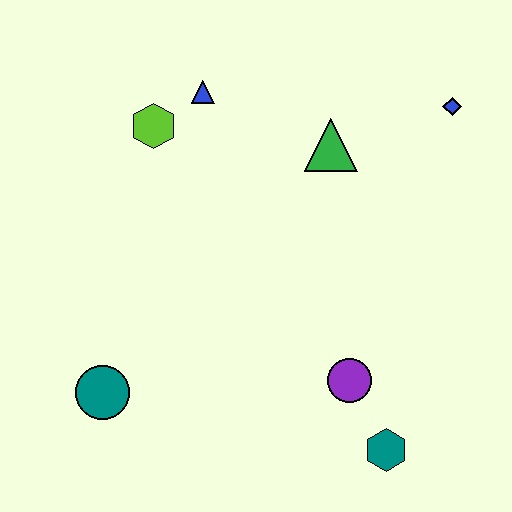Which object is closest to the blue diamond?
The green triangle is closest to the blue diamond.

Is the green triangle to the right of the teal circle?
Yes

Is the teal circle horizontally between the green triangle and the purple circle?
No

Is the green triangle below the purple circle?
No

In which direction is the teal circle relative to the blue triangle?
The teal circle is below the blue triangle.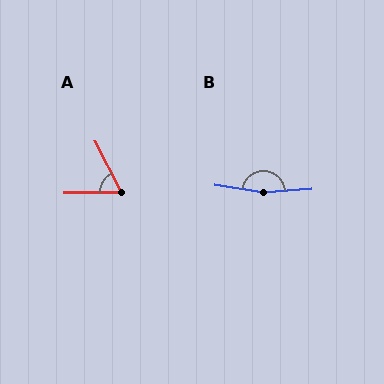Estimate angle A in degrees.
Approximately 63 degrees.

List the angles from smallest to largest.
A (63°), B (167°).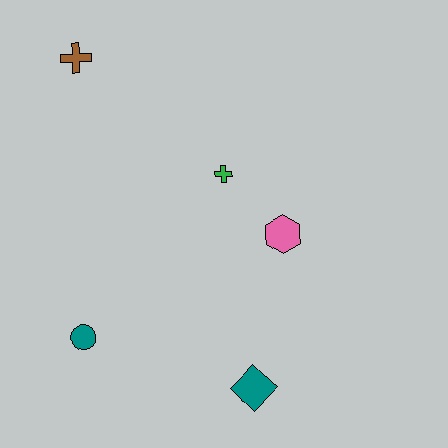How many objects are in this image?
There are 5 objects.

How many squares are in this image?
There are no squares.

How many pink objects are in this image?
There is 1 pink object.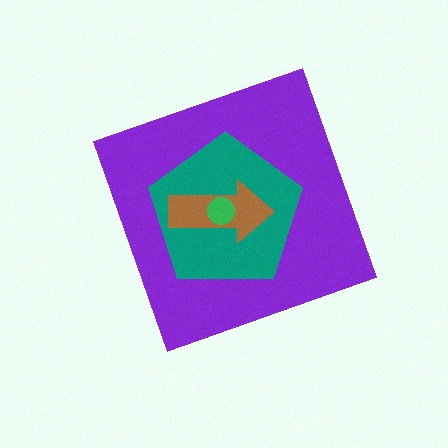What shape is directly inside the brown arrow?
The green circle.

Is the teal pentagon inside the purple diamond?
Yes.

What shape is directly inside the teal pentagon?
The brown arrow.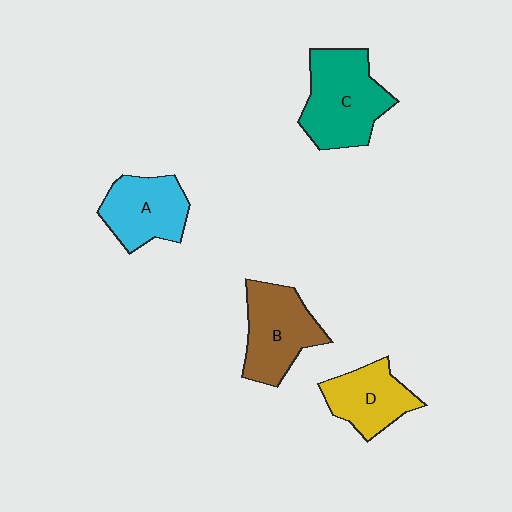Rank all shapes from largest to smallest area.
From largest to smallest: C (teal), B (brown), A (cyan), D (yellow).